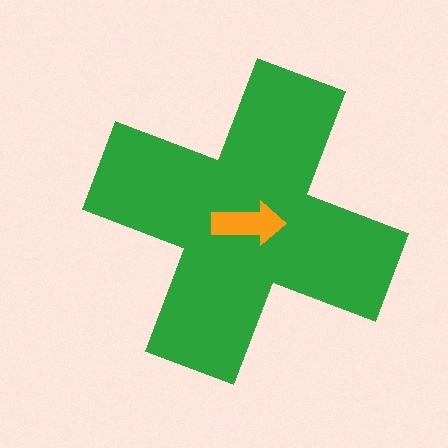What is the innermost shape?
The orange arrow.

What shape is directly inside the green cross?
The orange arrow.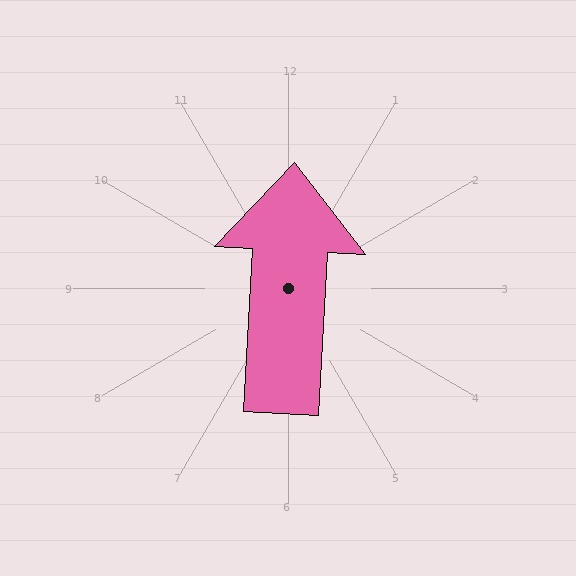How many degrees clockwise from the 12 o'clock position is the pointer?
Approximately 3 degrees.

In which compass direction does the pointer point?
North.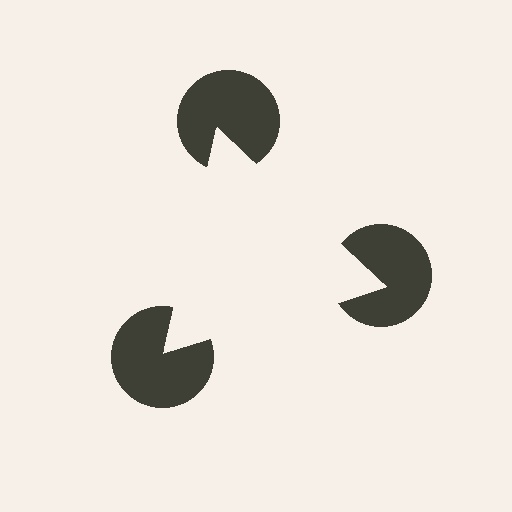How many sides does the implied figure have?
3 sides.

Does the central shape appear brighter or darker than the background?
It typically appears slightly brighter than the background, even though no actual brightness change is drawn.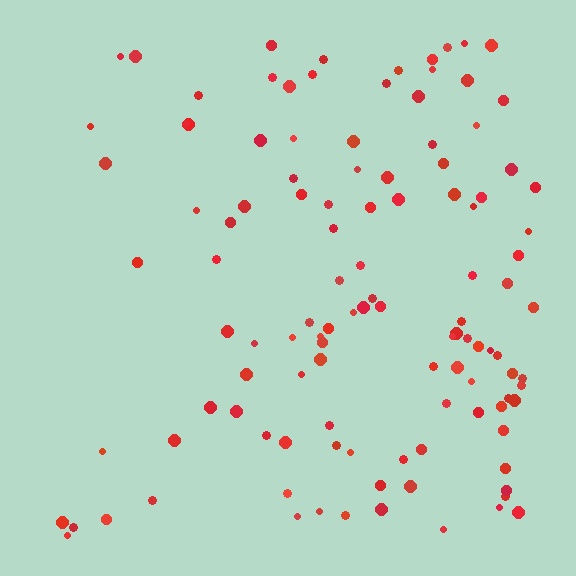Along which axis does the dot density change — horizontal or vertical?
Horizontal.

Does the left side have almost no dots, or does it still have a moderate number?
Still a moderate number, just noticeably fewer than the right.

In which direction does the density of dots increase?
From left to right, with the right side densest.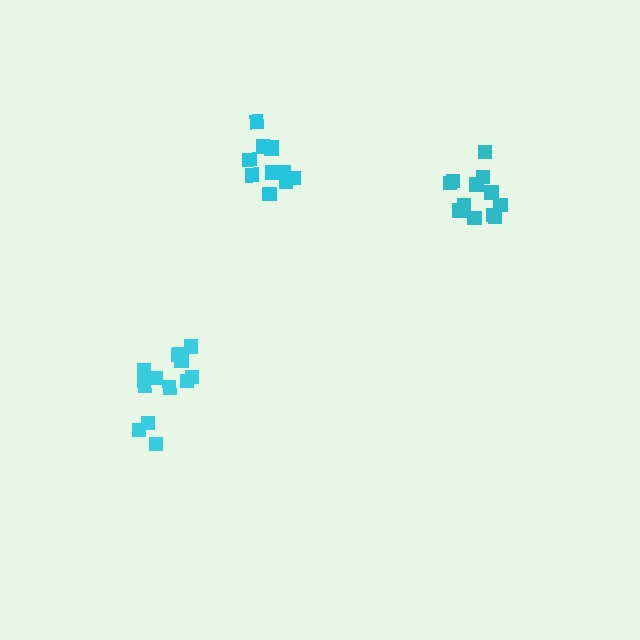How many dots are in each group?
Group 1: 13 dots, Group 2: 12 dots, Group 3: 12 dots (37 total).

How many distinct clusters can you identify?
There are 3 distinct clusters.